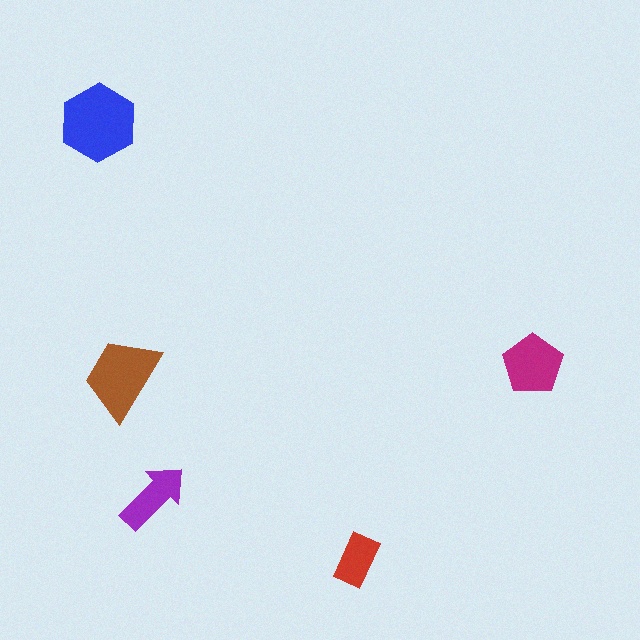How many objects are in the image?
There are 5 objects in the image.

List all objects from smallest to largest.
The red rectangle, the purple arrow, the magenta pentagon, the brown trapezoid, the blue hexagon.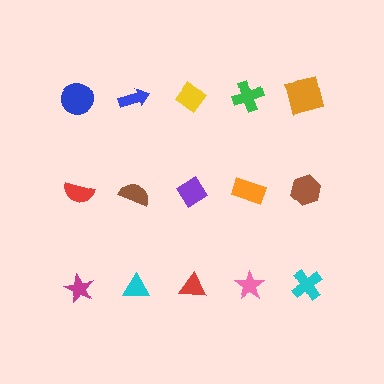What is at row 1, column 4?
A green cross.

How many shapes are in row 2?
5 shapes.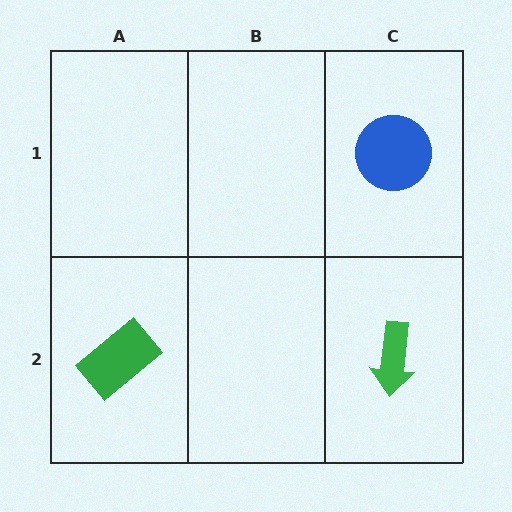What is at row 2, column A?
A green rectangle.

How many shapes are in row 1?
1 shape.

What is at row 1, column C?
A blue circle.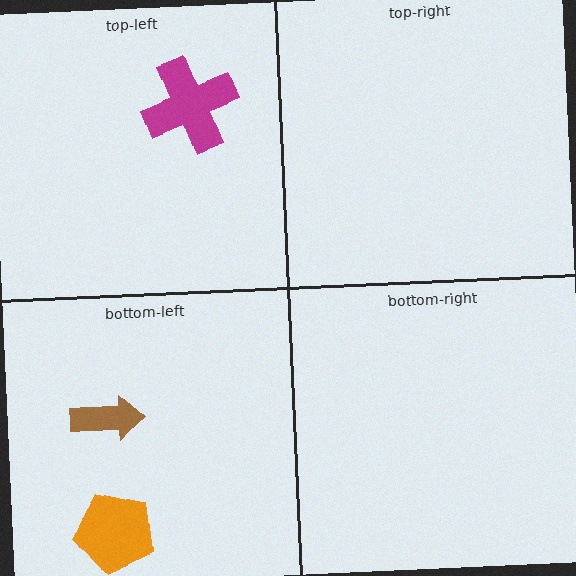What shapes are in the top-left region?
The magenta cross.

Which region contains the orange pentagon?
The bottom-left region.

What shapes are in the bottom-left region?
The brown arrow, the orange pentagon.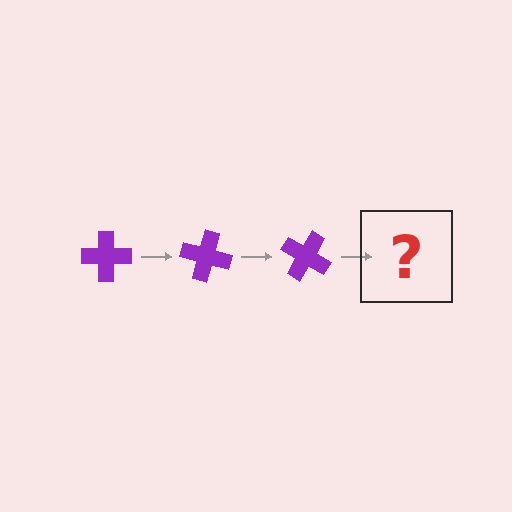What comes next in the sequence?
The next element should be a purple cross rotated 45 degrees.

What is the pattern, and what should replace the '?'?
The pattern is that the cross rotates 15 degrees each step. The '?' should be a purple cross rotated 45 degrees.